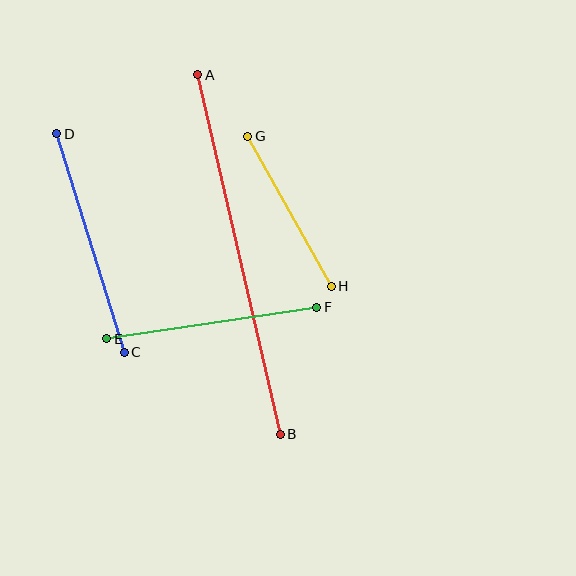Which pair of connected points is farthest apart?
Points A and B are farthest apart.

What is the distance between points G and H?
The distance is approximately 171 pixels.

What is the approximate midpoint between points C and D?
The midpoint is at approximately (90, 243) pixels.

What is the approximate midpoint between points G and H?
The midpoint is at approximately (290, 211) pixels.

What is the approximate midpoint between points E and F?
The midpoint is at approximately (212, 323) pixels.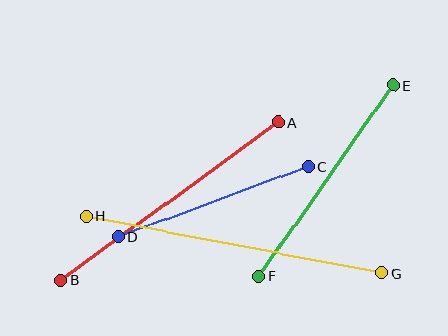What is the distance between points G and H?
The distance is approximately 302 pixels.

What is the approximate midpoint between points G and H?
The midpoint is at approximately (234, 245) pixels.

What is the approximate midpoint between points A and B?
The midpoint is at approximately (170, 201) pixels.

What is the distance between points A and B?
The distance is approximately 269 pixels.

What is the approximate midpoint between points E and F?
The midpoint is at approximately (326, 181) pixels.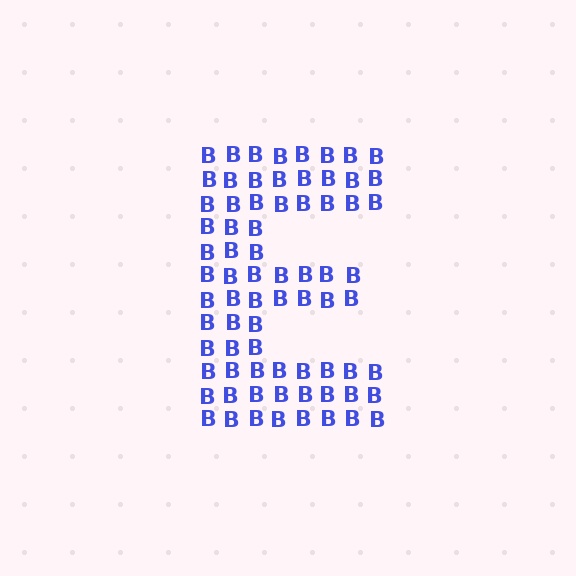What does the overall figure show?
The overall figure shows the letter E.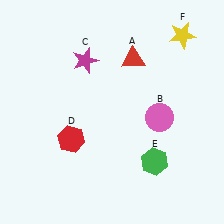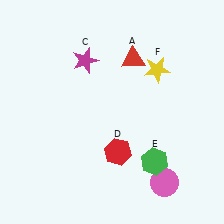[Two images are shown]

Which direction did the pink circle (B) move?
The pink circle (B) moved down.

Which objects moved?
The objects that moved are: the pink circle (B), the red hexagon (D), the yellow star (F).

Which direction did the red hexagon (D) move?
The red hexagon (D) moved right.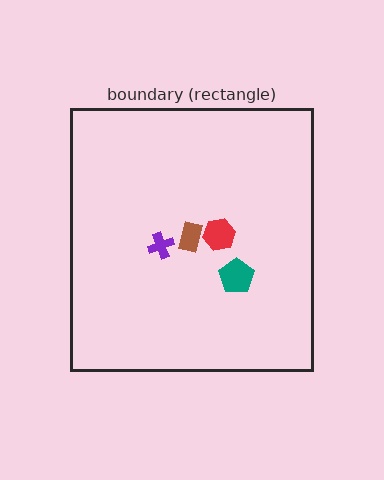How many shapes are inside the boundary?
4 inside, 0 outside.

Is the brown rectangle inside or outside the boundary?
Inside.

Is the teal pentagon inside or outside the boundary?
Inside.